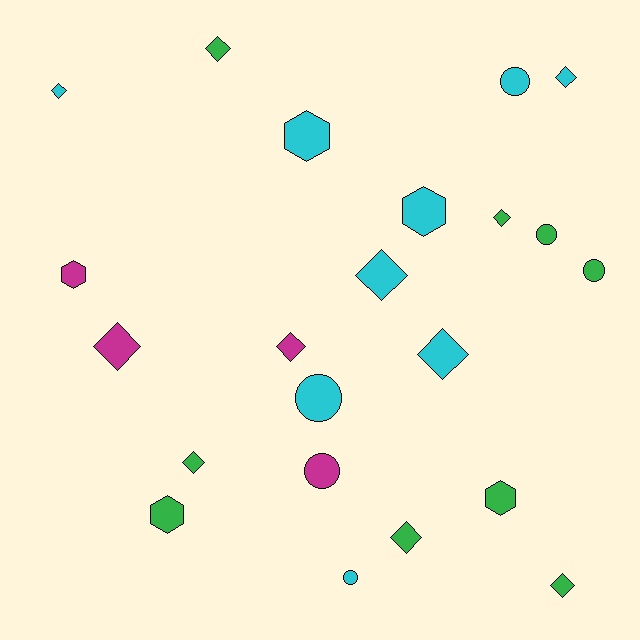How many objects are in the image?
There are 22 objects.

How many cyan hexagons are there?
There are 2 cyan hexagons.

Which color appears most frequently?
Green, with 9 objects.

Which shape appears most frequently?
Diamond, with 11 objects.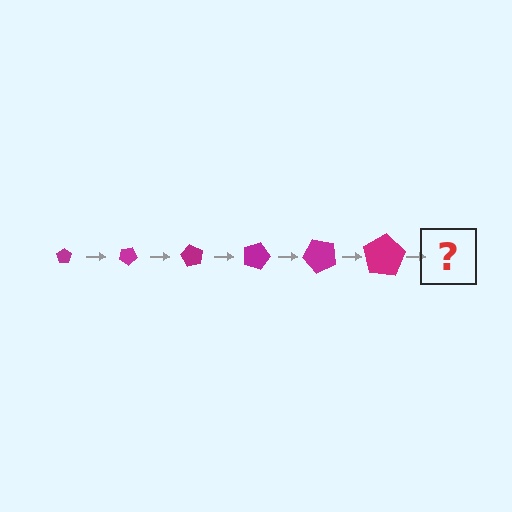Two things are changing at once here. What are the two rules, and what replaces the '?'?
The two rules are that the pentagon grows larger each step and it rotates 30 degrees each step. The '?' should be a pentagon, larger than the previous one and rotated 180 degrees from the start.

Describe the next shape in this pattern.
It should be a pentagon, larger than the previous one and rotated 180 degrees from the start.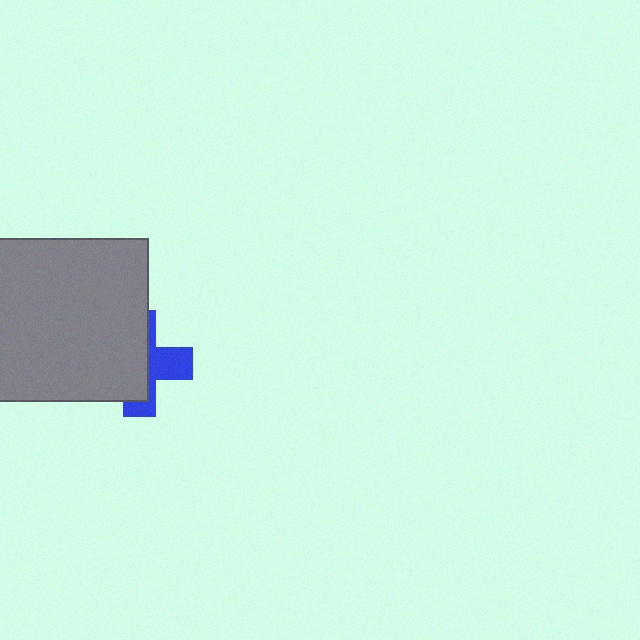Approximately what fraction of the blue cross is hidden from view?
Roughly 61% of the blue cross is hidden behind the gray square.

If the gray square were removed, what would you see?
You would see the complete blue cross.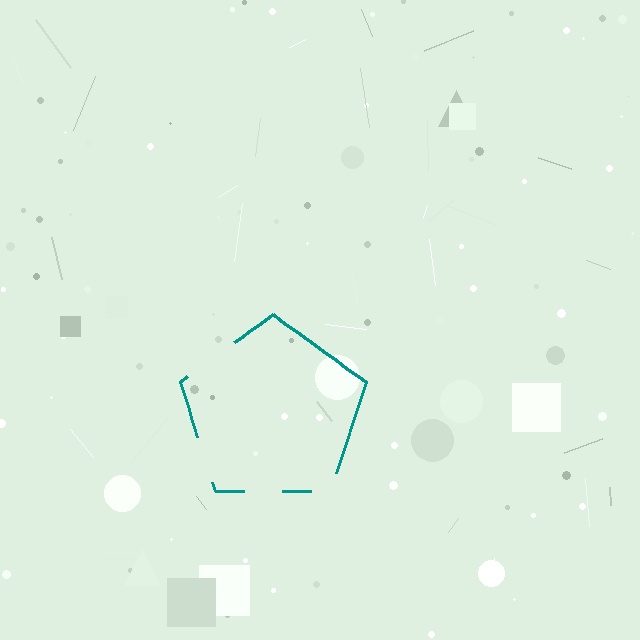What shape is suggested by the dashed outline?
The dashed outline suggests a pentagon.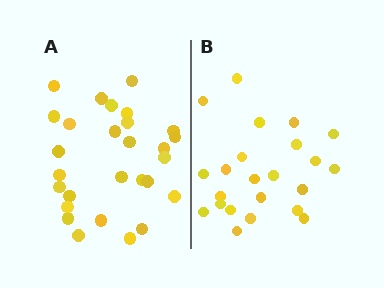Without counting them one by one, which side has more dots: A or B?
Region A (the left region) has more dots.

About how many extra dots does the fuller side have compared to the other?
Region A has about 5 more dots than region B.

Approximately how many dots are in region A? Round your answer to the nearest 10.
About 30 dots. (The exact count is 28, which rounds to 30.)